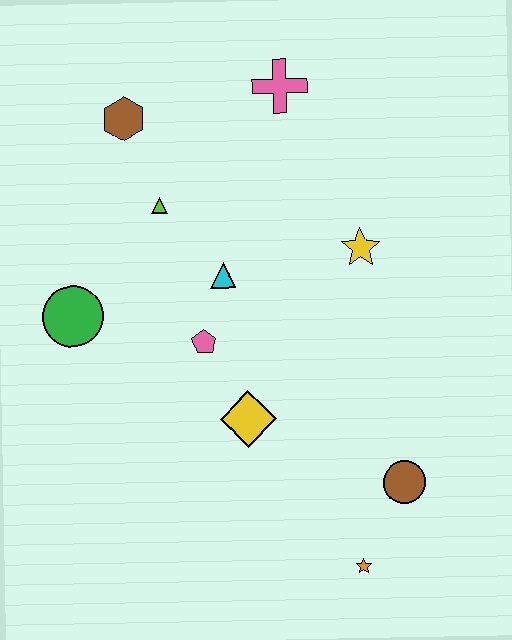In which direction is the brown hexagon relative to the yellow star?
The brown hexagon is to the left of the yellow star.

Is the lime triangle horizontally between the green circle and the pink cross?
Yes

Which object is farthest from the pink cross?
The orange star is farthest from the pink cross.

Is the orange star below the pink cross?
Yes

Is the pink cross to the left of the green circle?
No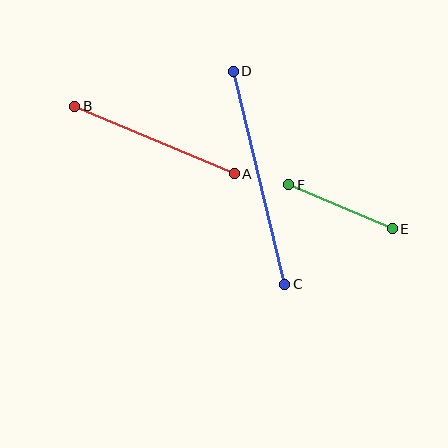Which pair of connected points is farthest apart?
Points C and D are farthest apart.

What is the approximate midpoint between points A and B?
The midpoint is at approximately (155, 140) pixels.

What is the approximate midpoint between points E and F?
The midpoint is at approximately (340, 207) pixels.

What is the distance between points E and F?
The distance is approximately 112 pixels.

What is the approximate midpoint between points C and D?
The midpoint is at approximately (259, 178) pixels.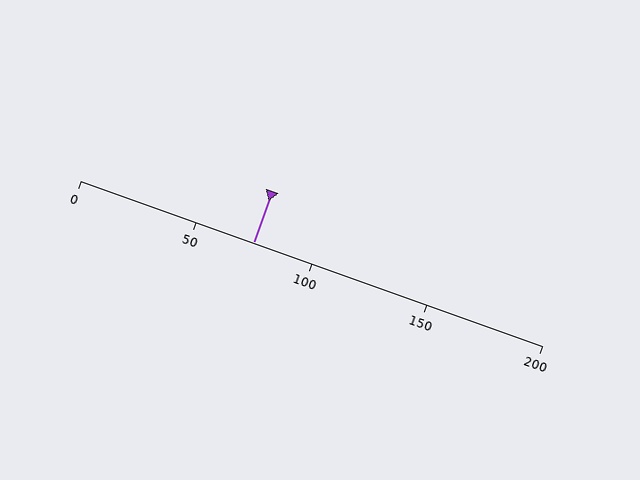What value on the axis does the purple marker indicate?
The marker indicates approximately 75.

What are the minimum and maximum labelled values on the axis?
The axis runs from 0 to 200.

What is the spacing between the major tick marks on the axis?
The major ticks are spaced 50 apart.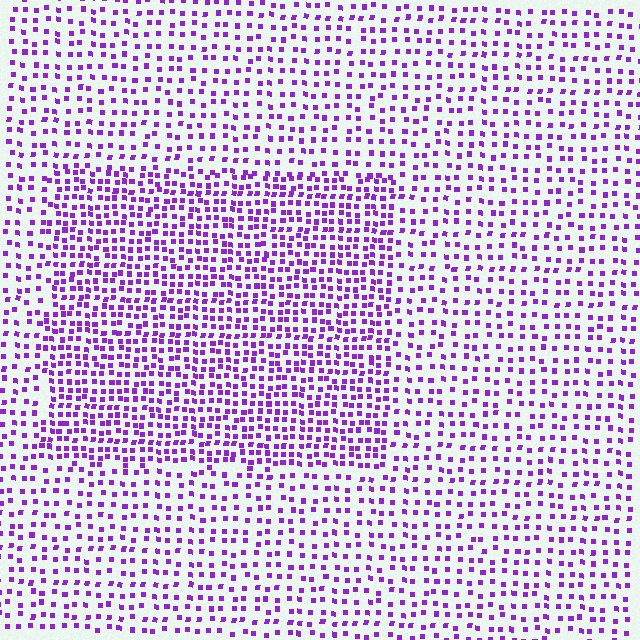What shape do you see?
I see a rectangle.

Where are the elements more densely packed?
The elements are more densely packed inside the rectangle boundary.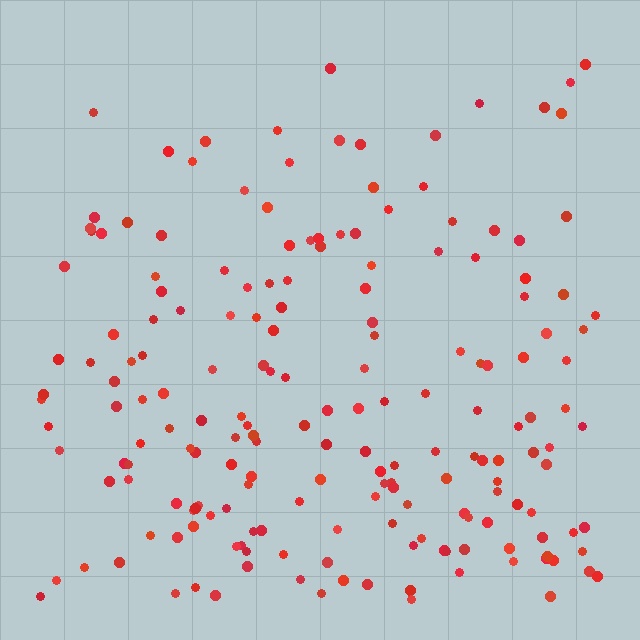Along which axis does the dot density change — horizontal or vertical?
Vertical.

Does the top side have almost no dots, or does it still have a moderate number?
Still a moderate number, just noticeably fewer than the bottom.